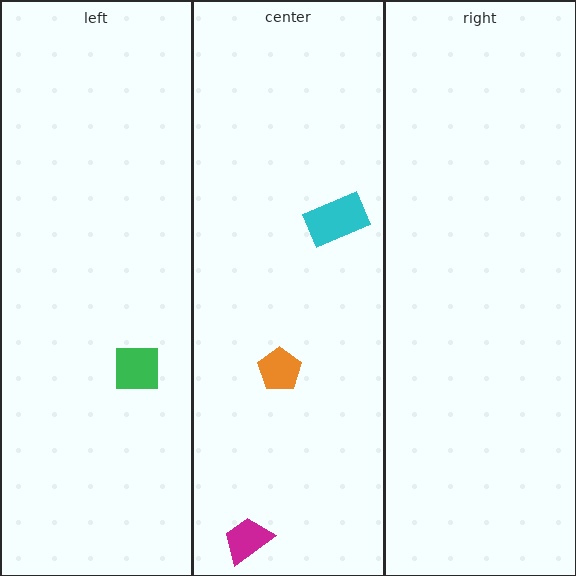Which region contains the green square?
The left region.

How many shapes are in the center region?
3.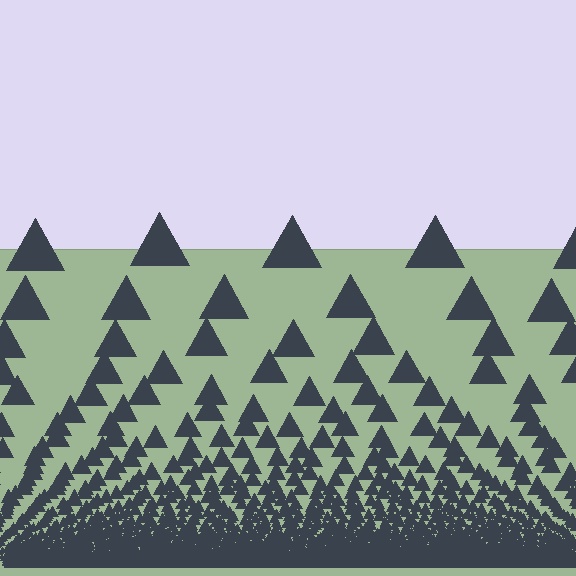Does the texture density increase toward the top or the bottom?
Density increases toward the bottom.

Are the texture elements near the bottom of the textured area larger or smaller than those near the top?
Smaller. The gradient is inverted — elements near the bottom are smaller and denser.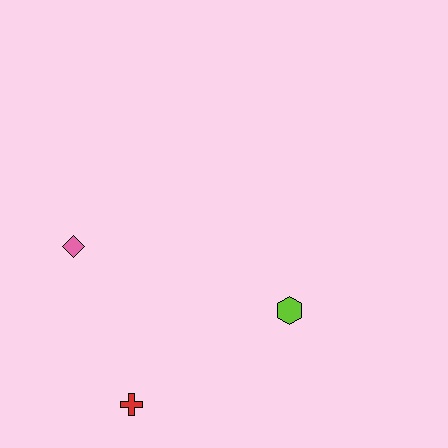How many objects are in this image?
There are 3 objects.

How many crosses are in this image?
There is 1 cross.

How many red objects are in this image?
There is 1 red object.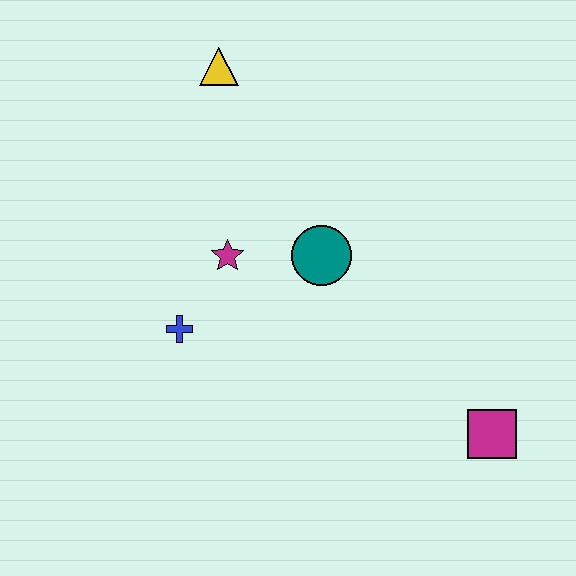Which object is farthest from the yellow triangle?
The magenta square is farthest from the yellow triangle.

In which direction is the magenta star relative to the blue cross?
The magenta star is above the blue cross.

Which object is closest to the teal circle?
The magenta star is closest to the teal circle.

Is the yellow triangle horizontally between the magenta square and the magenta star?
No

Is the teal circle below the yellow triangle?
Yes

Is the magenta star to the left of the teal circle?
Yes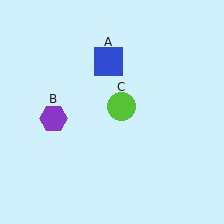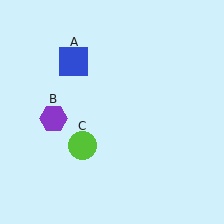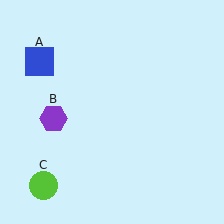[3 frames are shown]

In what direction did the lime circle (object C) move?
The lime circle (object C) moved down and to the left.